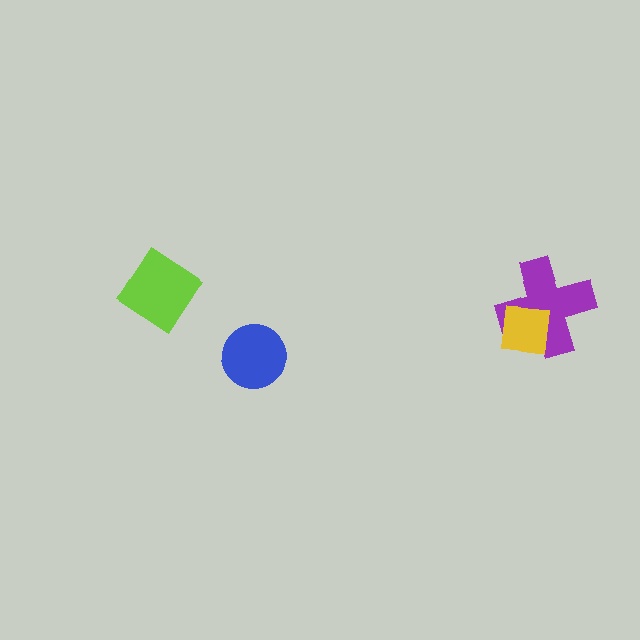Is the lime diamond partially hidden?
No, no other shape covers it.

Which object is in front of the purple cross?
The yellow square is in front of the purple cross.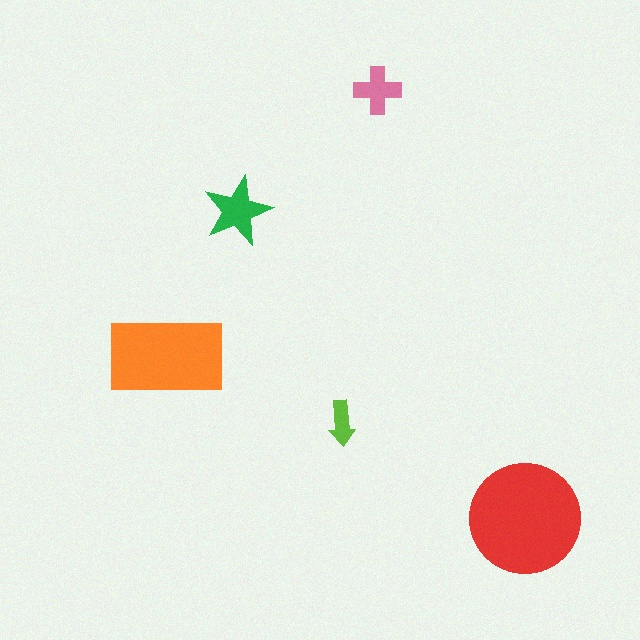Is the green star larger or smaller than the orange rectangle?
Smaller.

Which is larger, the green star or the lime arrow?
The green star.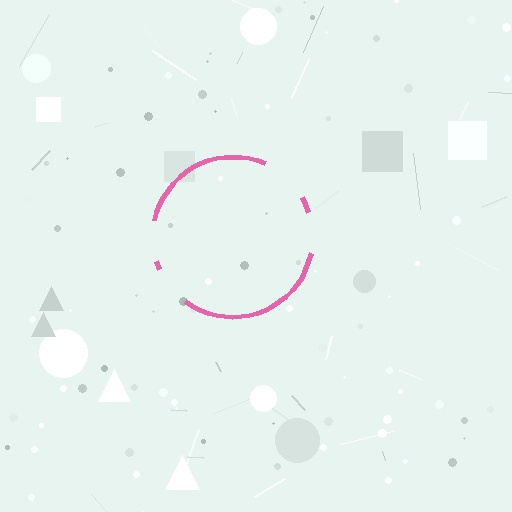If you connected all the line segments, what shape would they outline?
They would outline a circle.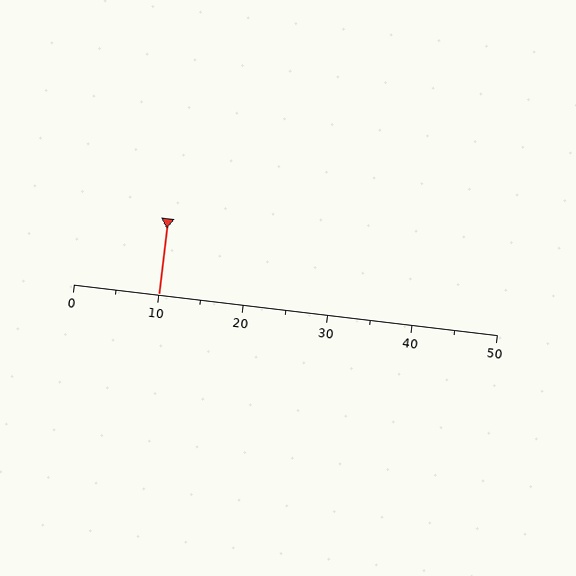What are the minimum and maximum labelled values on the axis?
The axis runs from 0 to 50.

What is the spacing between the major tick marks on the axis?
The major ticks are spaced 10 apart.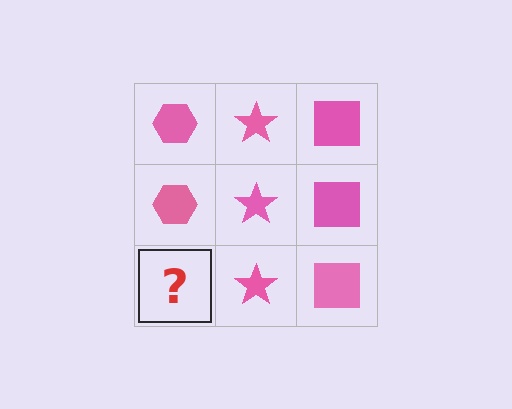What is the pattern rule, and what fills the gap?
The rule is that each column has a consistent shape. The gap should be filled with a pink hexagon.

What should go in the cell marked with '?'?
The missing cell should contain a pink hexagon.